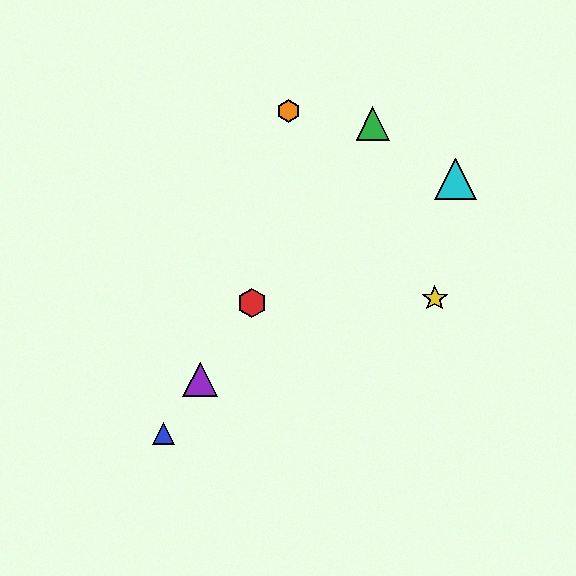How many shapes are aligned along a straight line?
4 shapes (the red hexagon, the blue triangle, the green triangle, the purple triangle) are aligned along a straight line.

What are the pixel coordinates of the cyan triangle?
The cyan triangle is at (455, 179).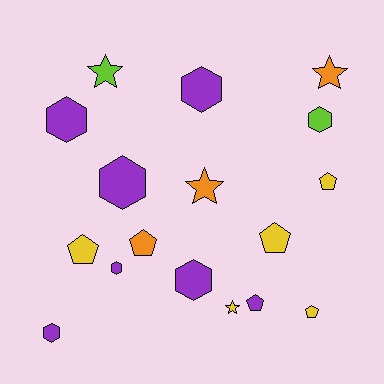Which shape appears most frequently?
Hexagon, with 7 objects.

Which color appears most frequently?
Purple, with 7 objects.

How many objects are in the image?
There are 17 objects.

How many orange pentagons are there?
There is 1 orange pentagon.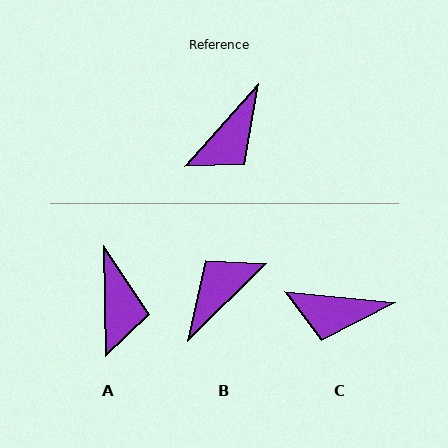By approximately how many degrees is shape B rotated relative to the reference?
Approximately 177 degrees counter-clockwise.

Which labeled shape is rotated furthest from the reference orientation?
B, about 177 degrees away.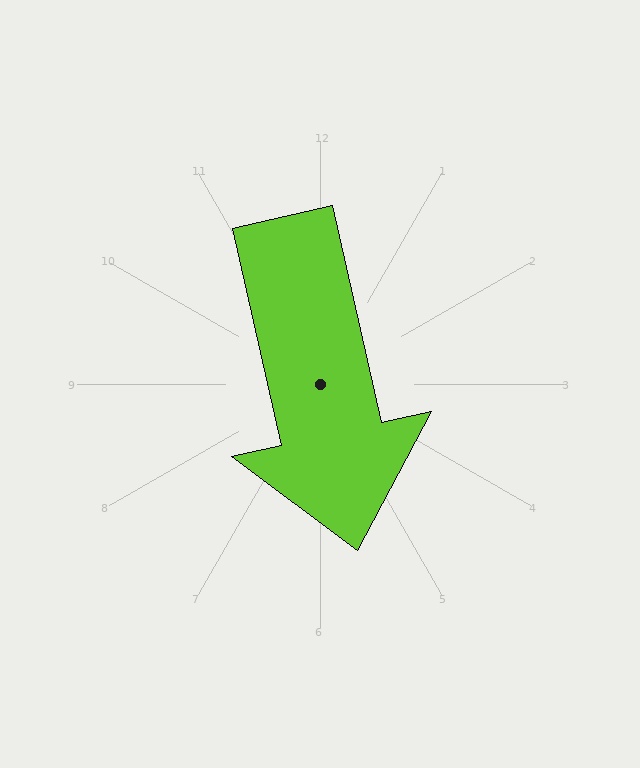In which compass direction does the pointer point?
South.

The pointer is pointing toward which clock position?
Roughly 6 o'clock.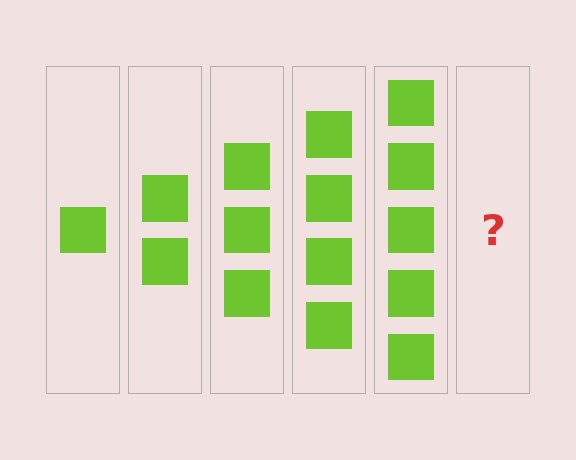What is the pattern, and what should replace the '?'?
The pattern is that each step adds one more square. The '?' should be 6 squares.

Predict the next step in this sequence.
The next step is 6 squares.